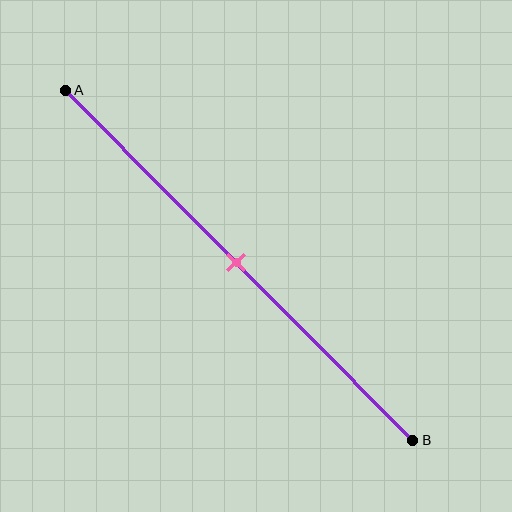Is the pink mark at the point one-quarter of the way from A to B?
No, the mark is at about 50% from A, not at the 25% one-quarter point.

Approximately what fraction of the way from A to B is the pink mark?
The pink mark is approximately 50% of the way from A to B.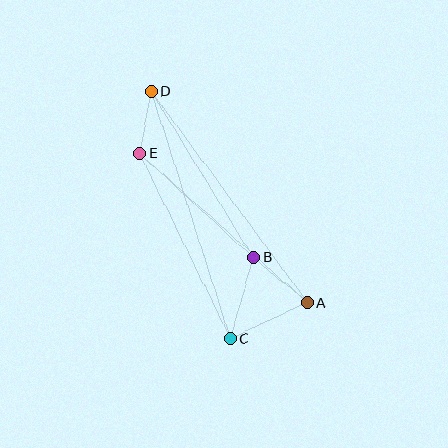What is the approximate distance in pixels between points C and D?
The distance between C and D is approximately 260 pixels.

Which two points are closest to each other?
Points D and E are closest to each other.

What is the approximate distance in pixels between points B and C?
The distance between B and C is approximately 85 pixels.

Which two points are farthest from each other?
Points A and D are farthest from each other.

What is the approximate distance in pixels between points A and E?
The distance between A and E is approximately 224 pixels.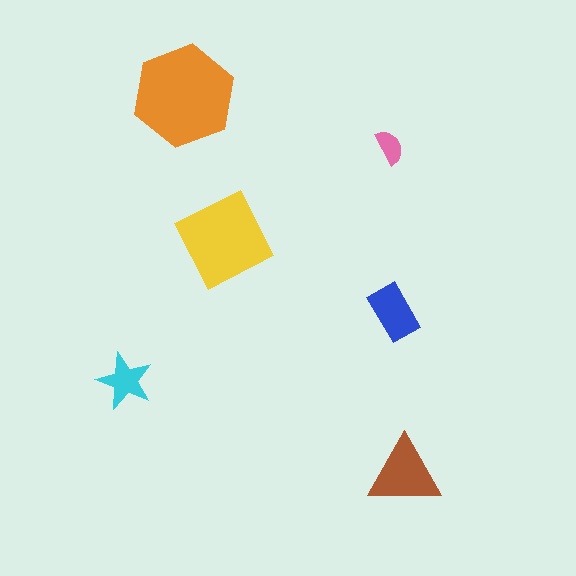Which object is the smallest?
The pink semicircle.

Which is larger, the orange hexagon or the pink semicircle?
The orange hexagon.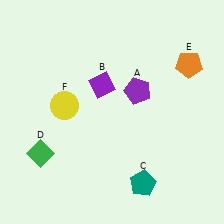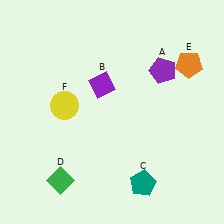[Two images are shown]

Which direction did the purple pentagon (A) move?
The purple pentagon (A) moved right.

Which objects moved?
The objects that moved are: the purple pentagon (A), the green diamond (D).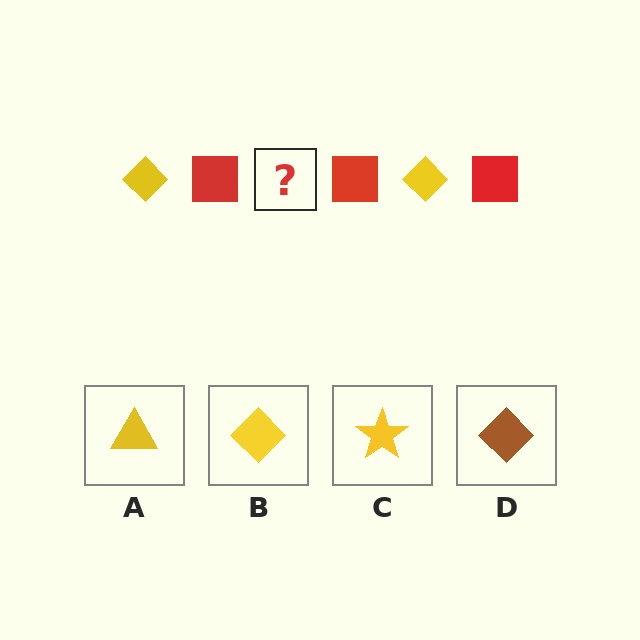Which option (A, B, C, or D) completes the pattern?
B.